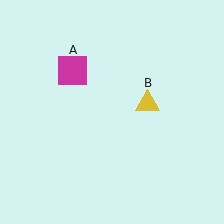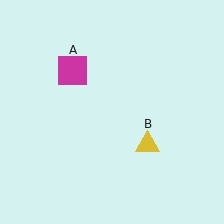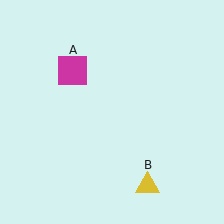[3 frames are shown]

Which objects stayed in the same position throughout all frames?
Magenta square (object A) remained stationary.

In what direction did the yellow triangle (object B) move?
The yellow triangle (object B) moved down.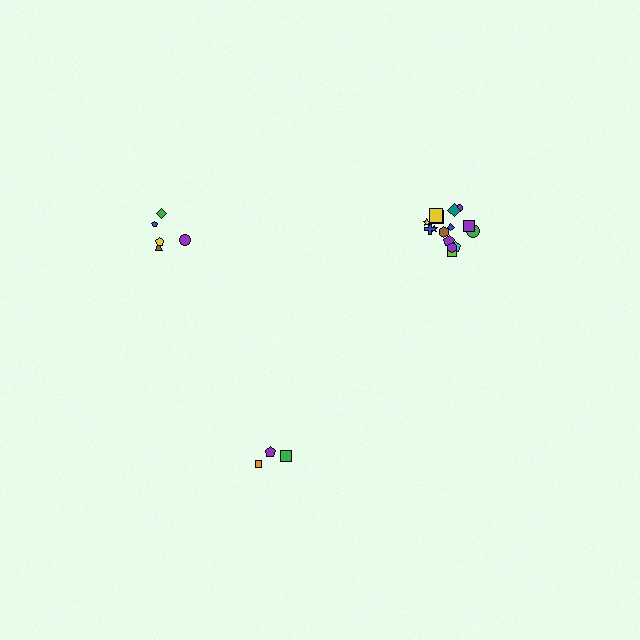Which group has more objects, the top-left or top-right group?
The top-right group.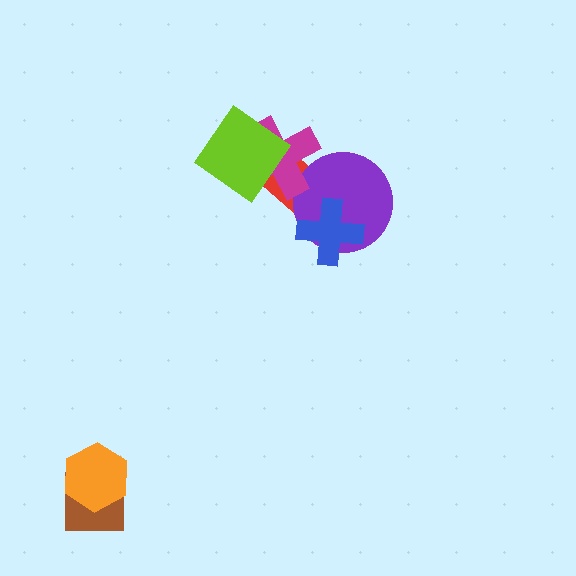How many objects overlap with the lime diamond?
2 objects overlap with the lime diamond.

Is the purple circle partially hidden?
Yes, it is partially covered by another shape.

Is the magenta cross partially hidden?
Yes, it is partially covered by another shape.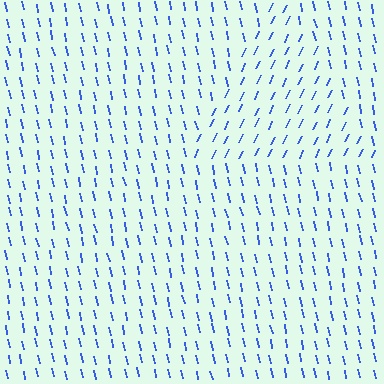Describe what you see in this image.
The image is filled with small blue line segments. A triangle region in the image has lines oriented differently from the surrounding lines, creating a visible texture boundary.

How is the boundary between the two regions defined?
The boundary is defined purely by a change in line orientation (approximately 39 degrees difference). All lines are the same color and thickness.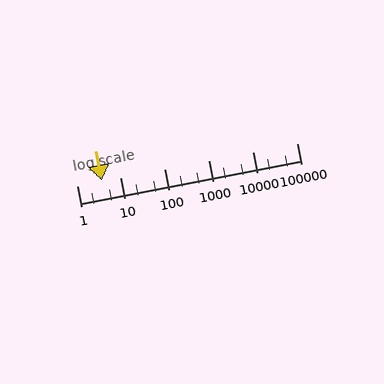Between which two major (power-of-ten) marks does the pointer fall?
The pointer is between 1 and 10.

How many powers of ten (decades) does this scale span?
The scale spans 5 decades, from 1 to 100000.